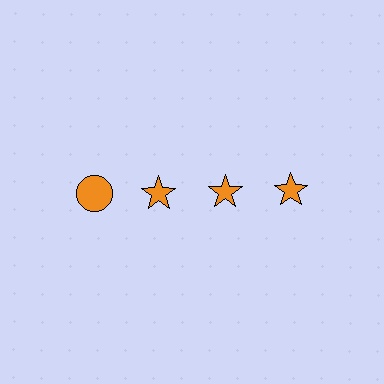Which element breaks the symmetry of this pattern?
The orange circle in the top row, leftmost column breaks the symmetry. All other shapes are orange stars.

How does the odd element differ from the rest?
It has a different shape: circle instead of star.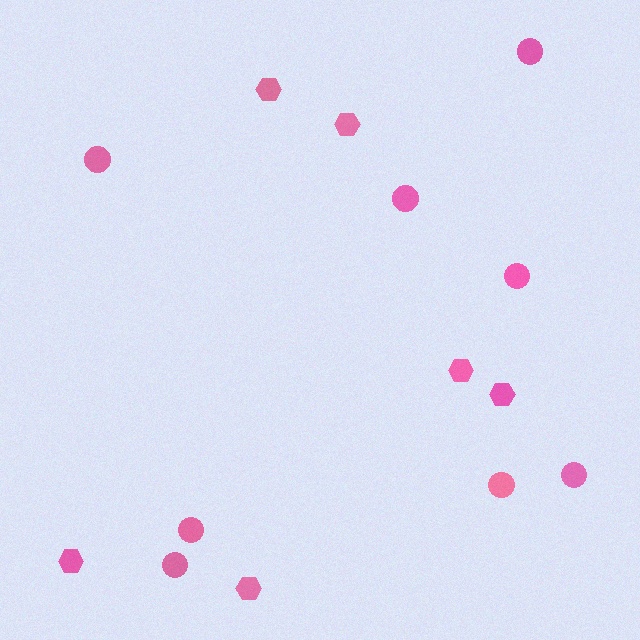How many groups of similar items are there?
There are 2 groups: one group of hexagons (6) and one group of circles (8).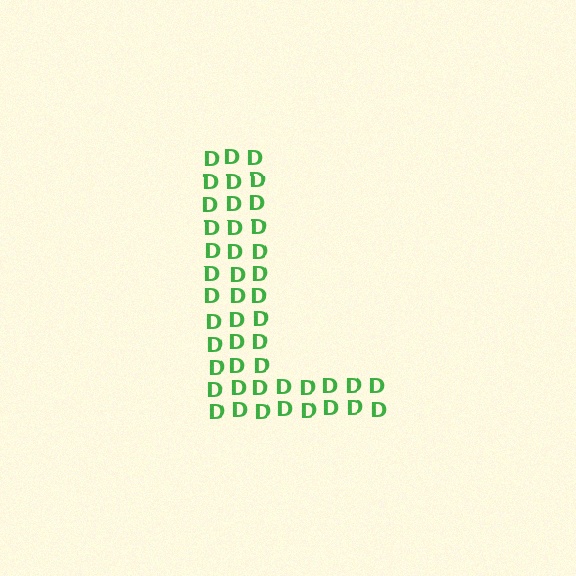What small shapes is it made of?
It is made of small letter D's.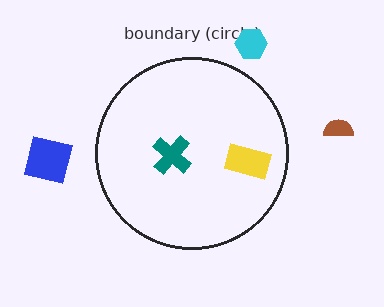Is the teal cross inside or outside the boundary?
Inside.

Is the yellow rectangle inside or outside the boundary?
Inside.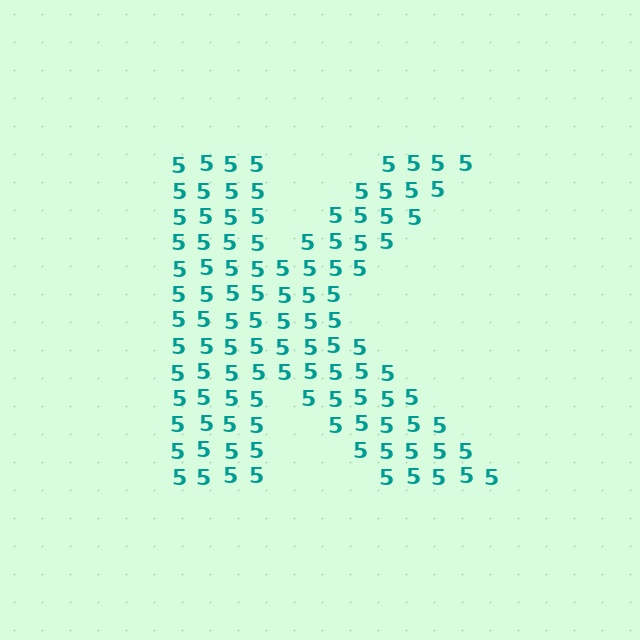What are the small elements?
The small elements are digit 5's.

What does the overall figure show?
The overall figure shows the letter K.